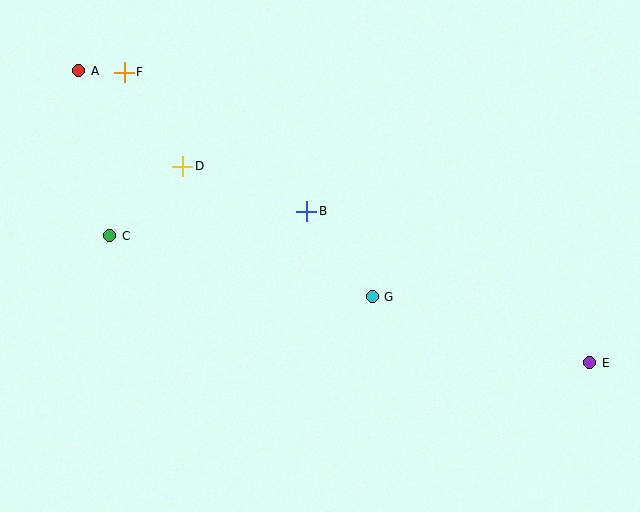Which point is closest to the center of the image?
Point B at (307, 211) is closest to the center.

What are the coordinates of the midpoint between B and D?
The midpoint between B and D is at (245, 189).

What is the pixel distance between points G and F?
The distance between G and F is 335 pixels.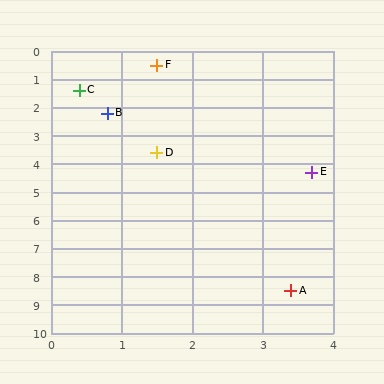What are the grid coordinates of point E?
Point E is at approximately (3.7, 4.3).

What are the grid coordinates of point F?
Point F is at approximately (1.5, 0.5).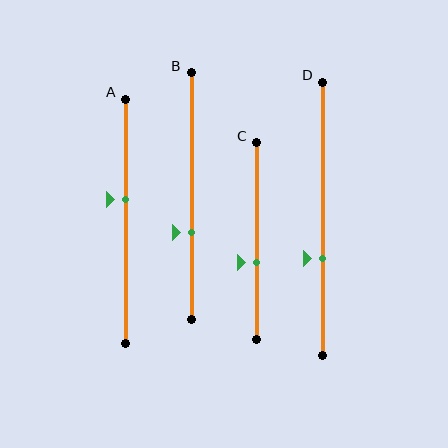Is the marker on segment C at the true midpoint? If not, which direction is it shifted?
No, the marker on segment C is shifted downward by about 11% of the segment length.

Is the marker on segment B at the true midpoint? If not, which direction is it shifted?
No, the marker on segment B is shifted downward by about 15% of the segment length.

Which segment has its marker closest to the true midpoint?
Segment A has its marker closest to the true midpoint.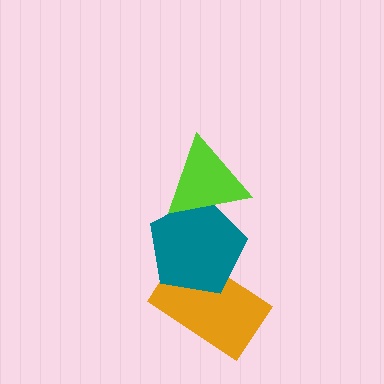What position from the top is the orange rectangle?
The orange rectangle is 3rd from the top.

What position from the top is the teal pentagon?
The teal pentagon is 2nd from the top.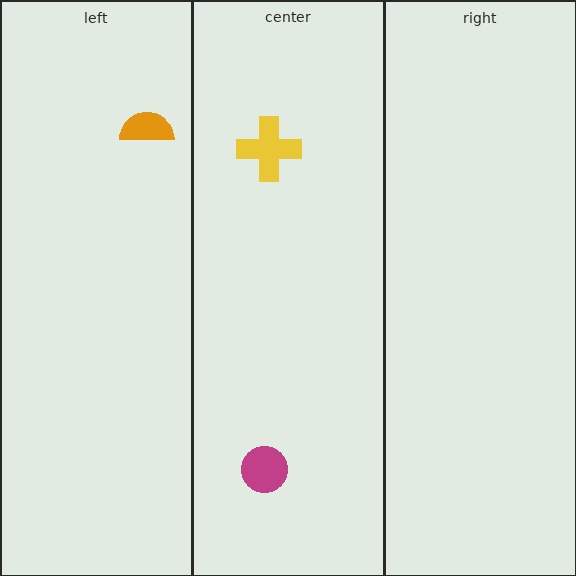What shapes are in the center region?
The yellow cross, the magenta circle.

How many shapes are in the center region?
2.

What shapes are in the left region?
The orange semicircle.